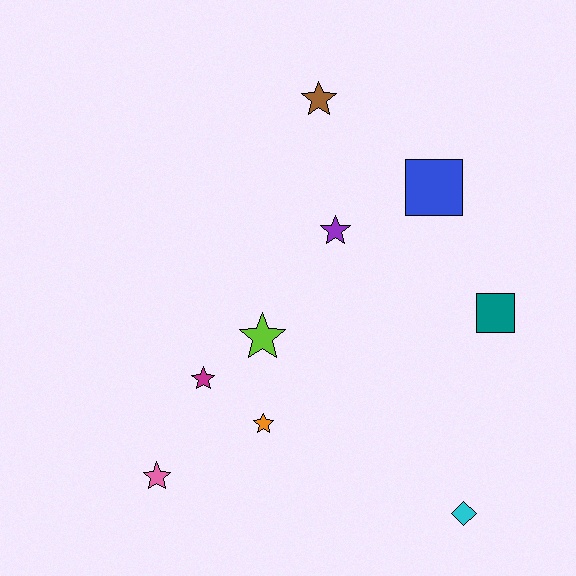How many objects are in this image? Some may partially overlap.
There are 9 objects.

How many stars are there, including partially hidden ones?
There are 6 stars.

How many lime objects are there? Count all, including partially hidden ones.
There is 1 lime object.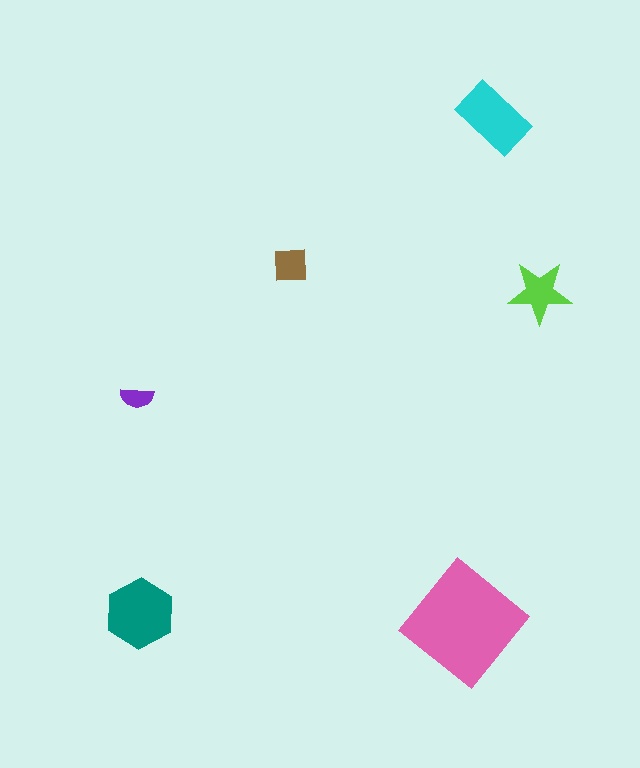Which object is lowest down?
The pink diamond is bottommost.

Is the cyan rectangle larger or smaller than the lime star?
Larger.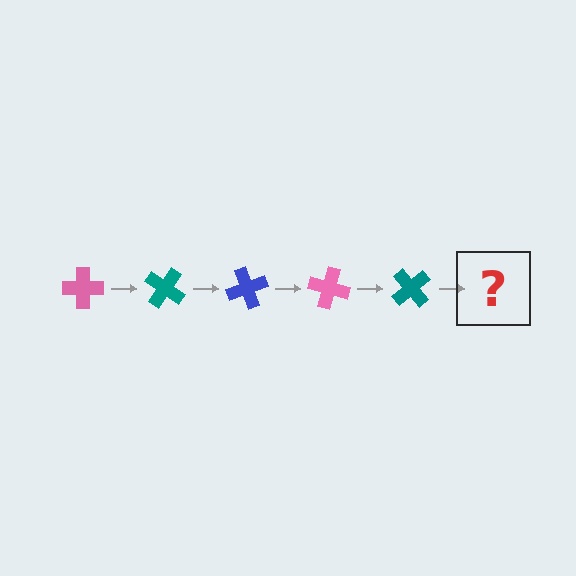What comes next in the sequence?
The next element should be a blue cross, rotated 175 degrees from the start.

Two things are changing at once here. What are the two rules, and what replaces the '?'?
The two rules are that it rotates 35 degrees each step and the color cycles through pink, teal, and blue. The '?' should be a blue cross, rotated 175 degrees from the start.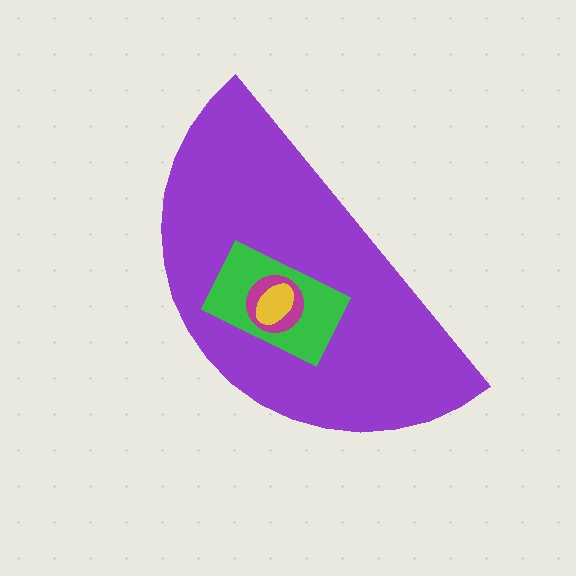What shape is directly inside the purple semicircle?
The green rectangle.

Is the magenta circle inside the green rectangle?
Yes.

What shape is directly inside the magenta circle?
The yellow ellipse.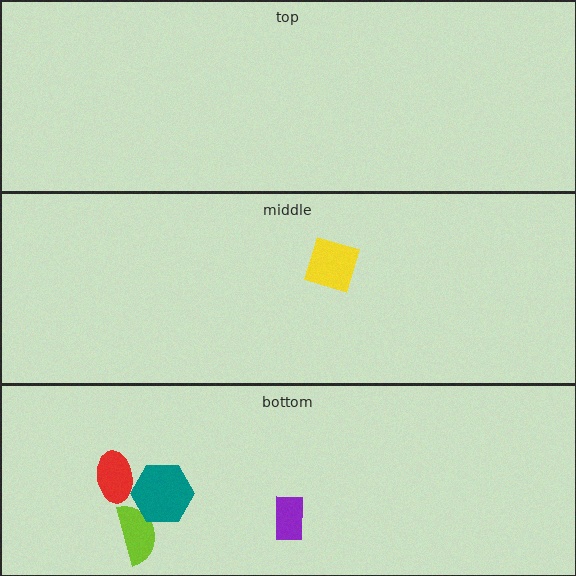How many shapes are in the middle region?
1.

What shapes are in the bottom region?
The lime semicircle, the purple rectangle, the red ellipse, the teal hexagon.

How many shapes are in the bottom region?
4.